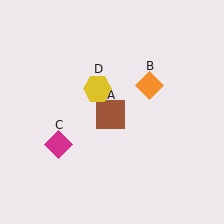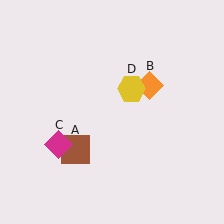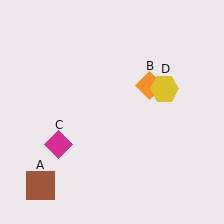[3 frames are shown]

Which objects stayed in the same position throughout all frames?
Orange diamond (object B) and magenta diamond (object C) remained stationary.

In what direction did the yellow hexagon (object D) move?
The yellow hexagon (object D) moved right.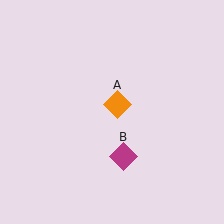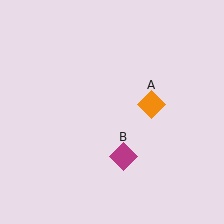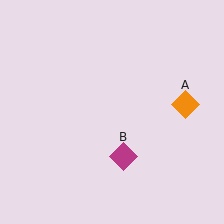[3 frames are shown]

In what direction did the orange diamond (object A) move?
The orange diamond (object A) moved right.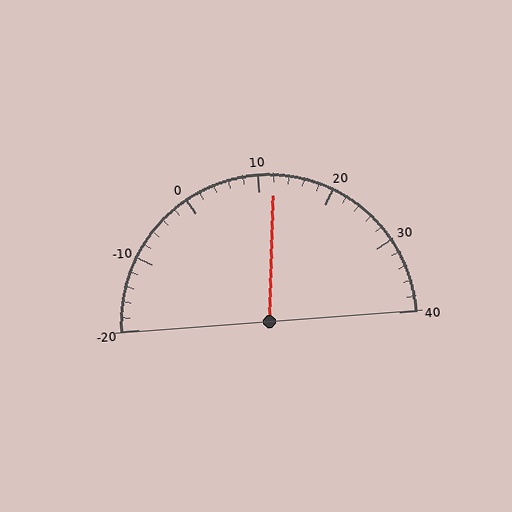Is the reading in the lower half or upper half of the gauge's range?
The reading is in the upper half of the range (-20 to 40).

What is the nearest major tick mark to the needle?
The nearest major tick mark is 10.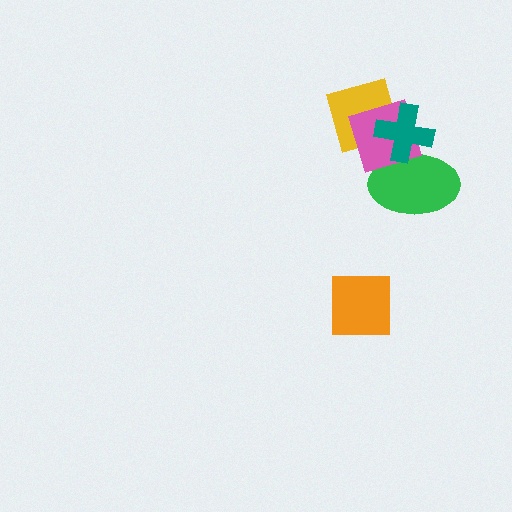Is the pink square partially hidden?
Yes, it is partially covered by another shape.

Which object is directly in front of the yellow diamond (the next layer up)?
The pink square is directly in front of the yellow diamond.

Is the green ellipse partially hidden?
Yes, it is partially covered by another shape.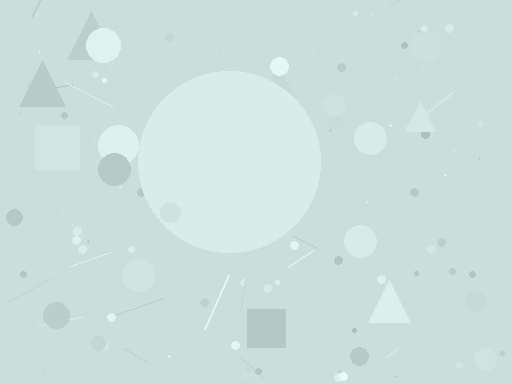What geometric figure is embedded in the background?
A circle is embedded in the background.